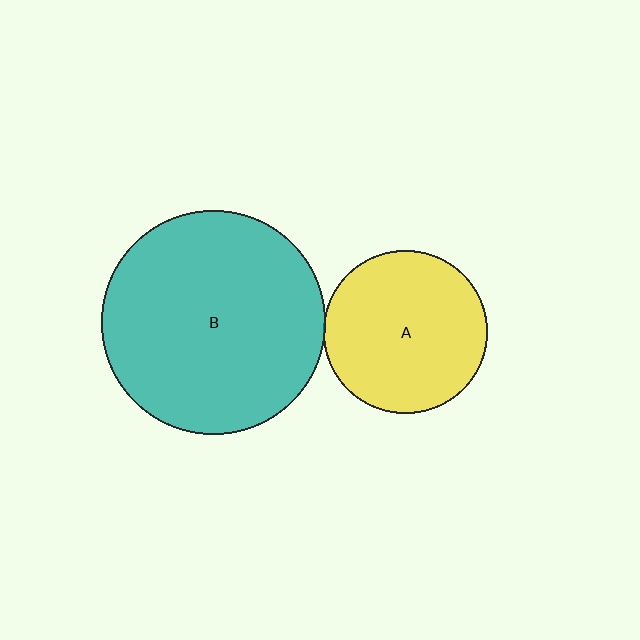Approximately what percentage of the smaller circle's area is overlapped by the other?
Approximately 5%.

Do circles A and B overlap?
Yes.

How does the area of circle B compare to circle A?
Approximately 1.9 times.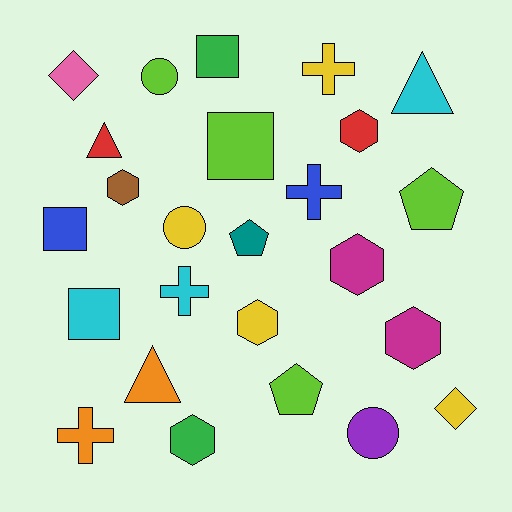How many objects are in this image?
There are 25 objects.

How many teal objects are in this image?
There is 1 teal object.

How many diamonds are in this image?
There are 2 diamonds.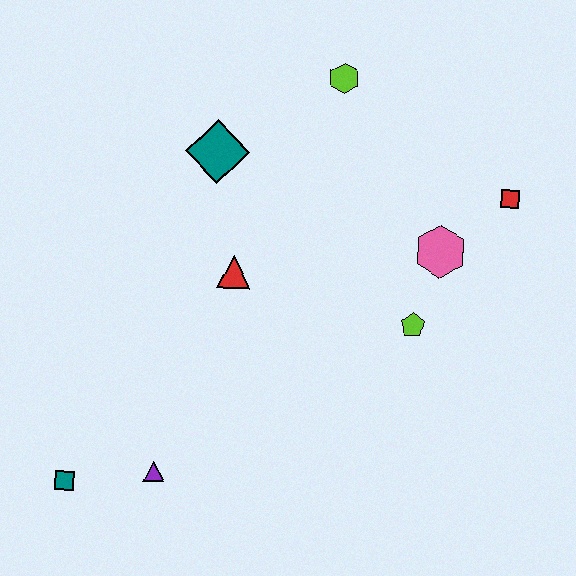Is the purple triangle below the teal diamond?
Yes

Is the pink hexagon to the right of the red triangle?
Yes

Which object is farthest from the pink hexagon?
The teal square is farthest from the pink hexagon.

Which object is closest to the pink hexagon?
The lime pentagon is closest to the pink hexagon.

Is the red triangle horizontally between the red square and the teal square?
Yes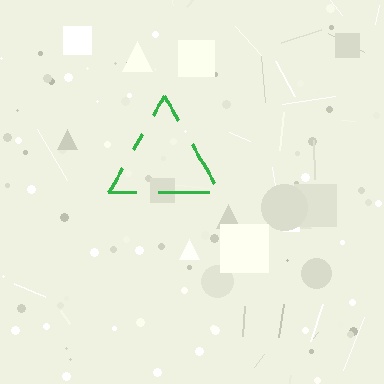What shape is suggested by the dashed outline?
The dashed outline suggests a triangle.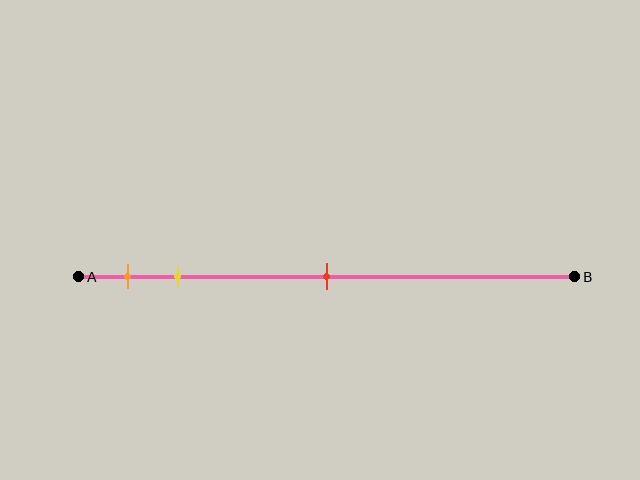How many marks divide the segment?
There are 3 marks dividing the segment.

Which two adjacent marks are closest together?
The orange and yellow marks are the closest adjacent pair.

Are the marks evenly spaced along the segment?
No, the marks are not evenly spaced.